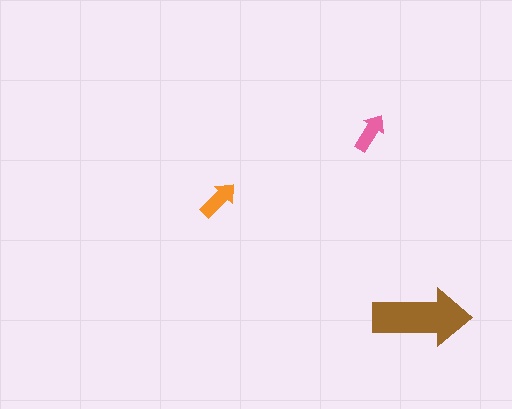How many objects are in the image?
There are 3 objects in the image.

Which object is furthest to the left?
The orange arrow is leftmost.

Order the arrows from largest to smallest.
the brown one, the orange one, the pink one.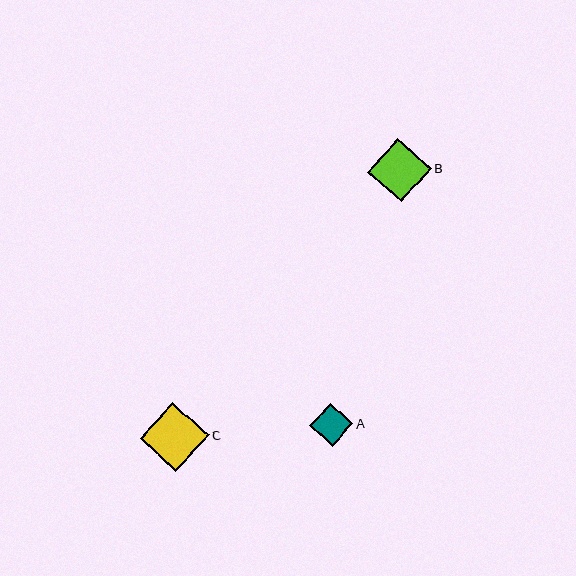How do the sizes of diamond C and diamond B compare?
Diamond C and diamond B are approximately the same size.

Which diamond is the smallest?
Diamond A is the smallest with a size of approximately 43 pixels.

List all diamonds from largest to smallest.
From largest to smallest: C, B, A.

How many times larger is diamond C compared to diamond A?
Diamond C is approximately 1.6 times the size of diamond A.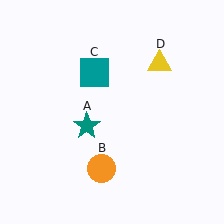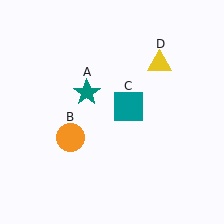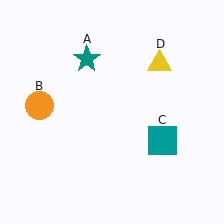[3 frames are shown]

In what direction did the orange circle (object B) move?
The orange circle (object B) moved up and to the left.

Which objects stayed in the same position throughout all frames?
Yellow triangle (object D) remained stationary.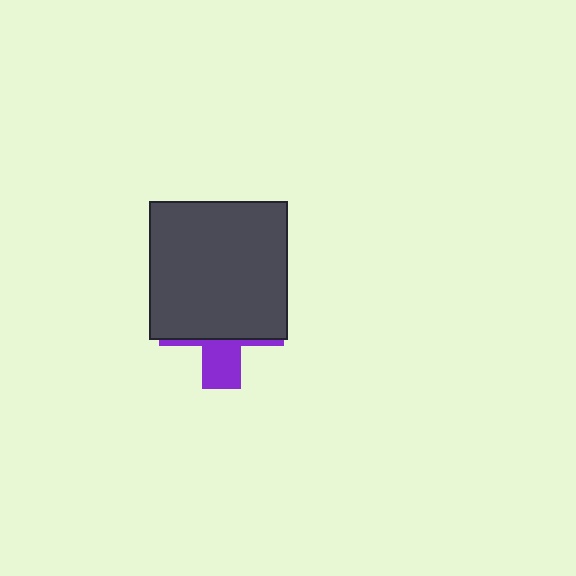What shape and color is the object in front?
The object in front is a dark gray square.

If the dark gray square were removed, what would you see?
You would see the complete purple cross.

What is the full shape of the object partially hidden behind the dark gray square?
The partially hidden object is a purple cross.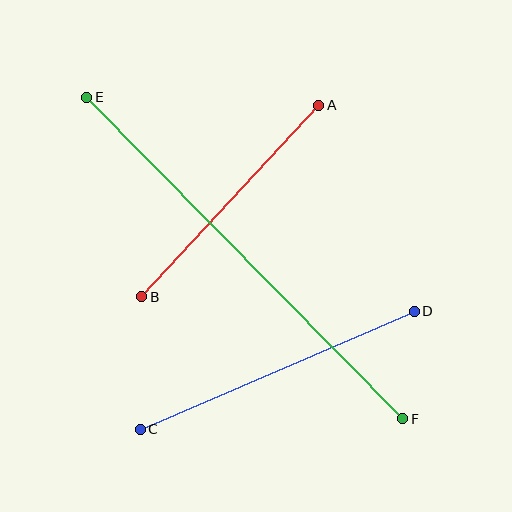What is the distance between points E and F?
The distance is approximately 451 pixels.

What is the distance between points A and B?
The distance is approximately 261 pixels.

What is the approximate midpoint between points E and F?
The midpoint is at approximately (245, 258) pixels.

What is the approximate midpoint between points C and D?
The midpoint is at approximately (277, 370) pixels.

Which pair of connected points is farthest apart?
Points E and F are farthest apart.